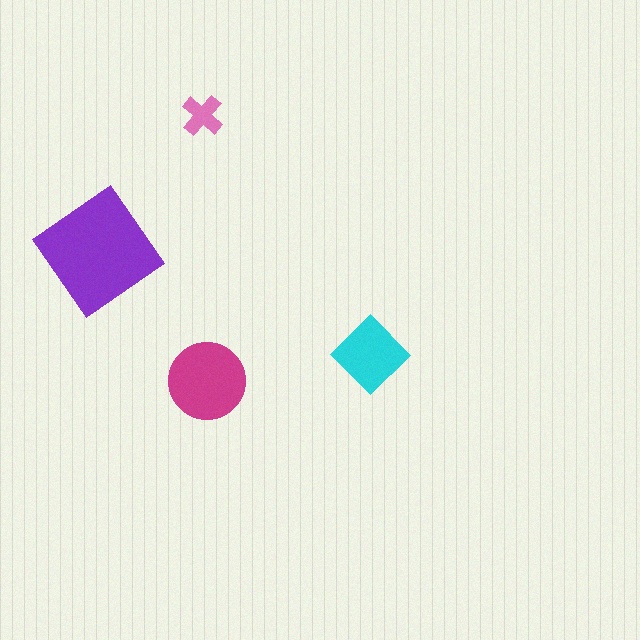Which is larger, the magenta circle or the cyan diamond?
The magenta circle.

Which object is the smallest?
The pink cross.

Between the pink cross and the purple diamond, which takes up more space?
The purple diamond.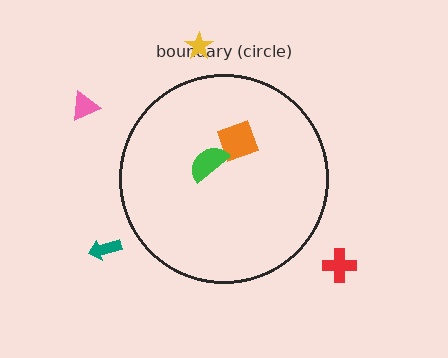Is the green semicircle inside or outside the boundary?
Inside.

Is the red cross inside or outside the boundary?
Outside.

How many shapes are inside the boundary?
2 inside, 4 outside.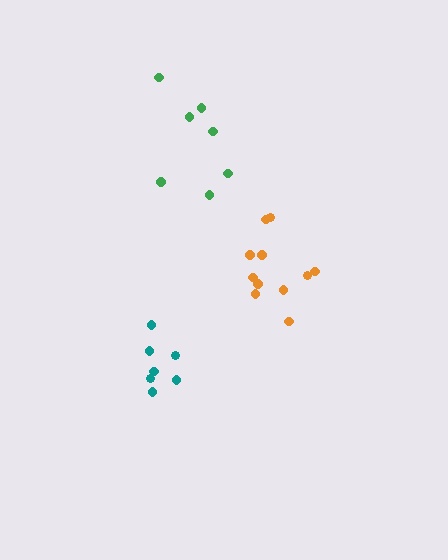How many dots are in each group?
Group 1: 7 dots, Group 2: 11 dots, Group 3: 7 dots (25 total).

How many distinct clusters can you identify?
There are 3 distinct clusters.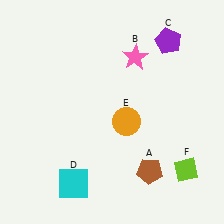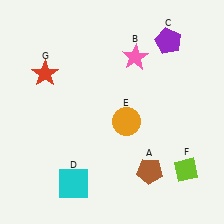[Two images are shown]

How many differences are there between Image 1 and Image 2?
There is 1 difference between the two images.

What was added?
A red star (G) was added in Image 2.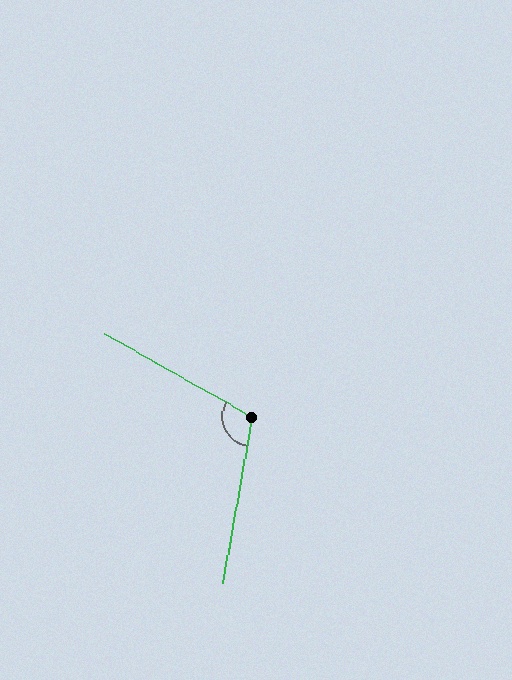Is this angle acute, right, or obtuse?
It is obtuse.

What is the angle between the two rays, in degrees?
Approximately 109 degrees.